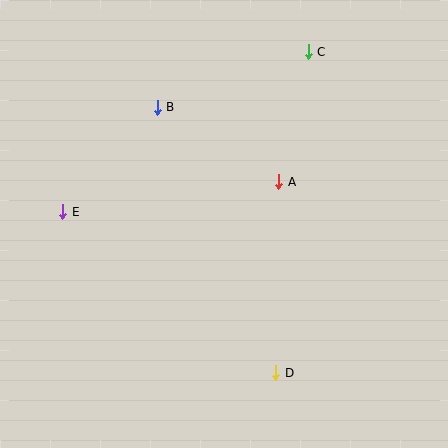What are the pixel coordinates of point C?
Point C is at (308, 52).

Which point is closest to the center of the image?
Point A at (279, 182) is closest to the center.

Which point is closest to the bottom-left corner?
Point E is closest to the bottom-left corner.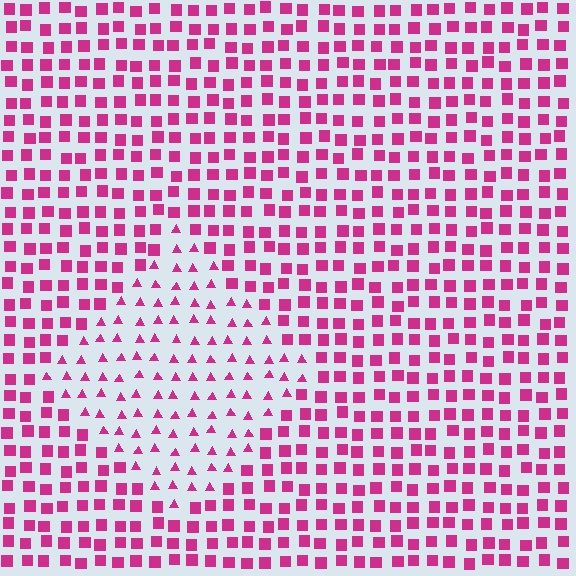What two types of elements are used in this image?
The image uses triangles inside the diamond region and squares outside it.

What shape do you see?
I see a diamond.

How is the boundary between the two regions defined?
The boundary is defined by a change in element shape: triangles inside vs. squares outside. All elements share the same color and spacing.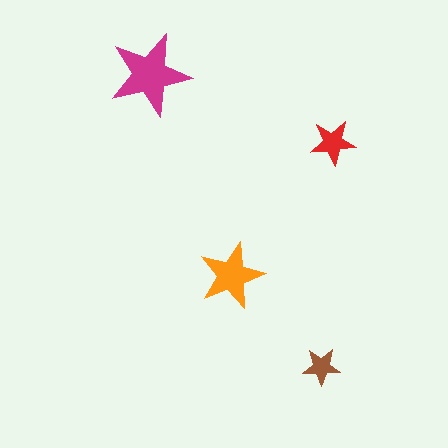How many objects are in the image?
There are 4 objects in the image.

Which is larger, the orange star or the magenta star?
The magenta one.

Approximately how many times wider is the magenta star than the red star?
About 2 times wider.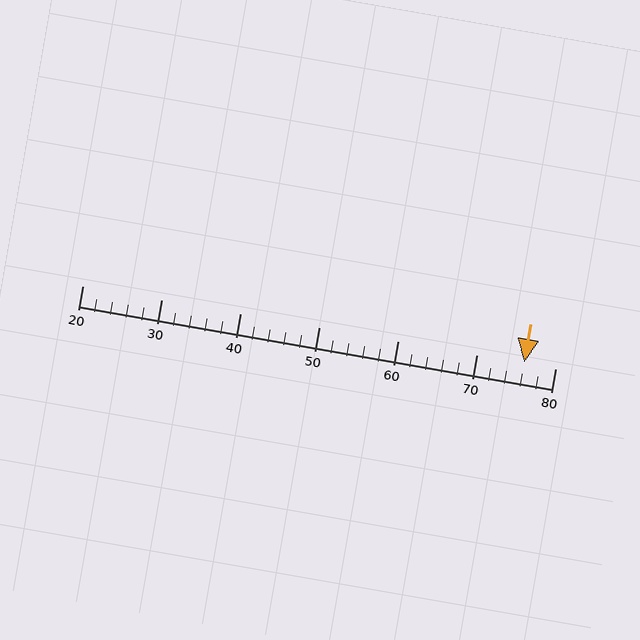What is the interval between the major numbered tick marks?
The major tick marks are spaced 10 units apart.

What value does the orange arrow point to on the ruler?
The orange arrow points to approximately 76.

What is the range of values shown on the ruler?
The ruler shows values from 20 to 80.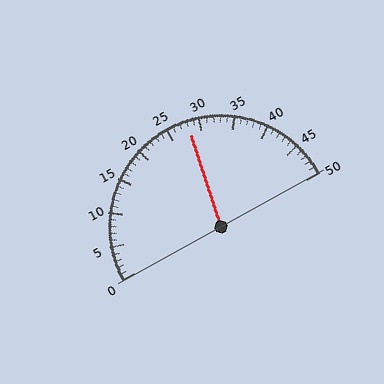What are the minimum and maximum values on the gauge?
The gauge ranges from 0 to 50.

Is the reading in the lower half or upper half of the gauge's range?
The reading is in the upper half of the range (0 to 50).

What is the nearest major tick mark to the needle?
The nearest major tick mark is 30.